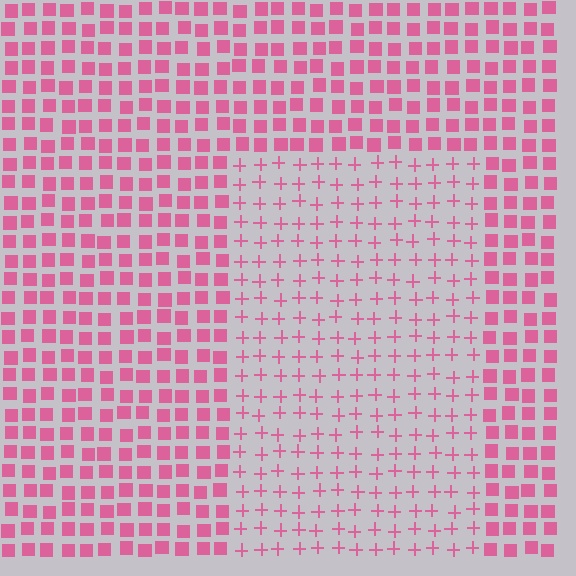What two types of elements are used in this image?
The image uses plus signs inside the rectangle region and squares outside it.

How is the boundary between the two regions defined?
The boundary is defined by a change in element shape: plus signs inside vs. squares outside. All elements share the same color and spacing.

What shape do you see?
I see a rectangle.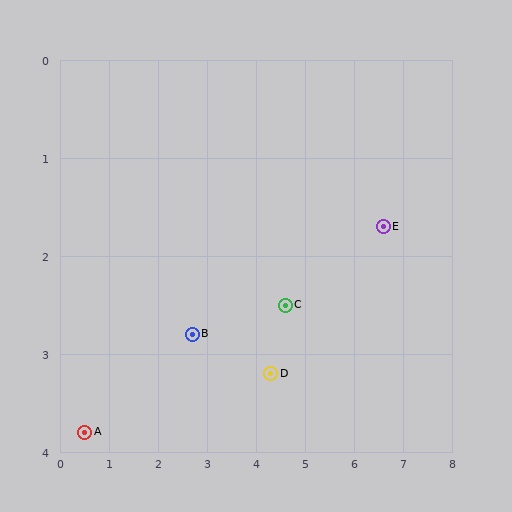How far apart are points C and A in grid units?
Points C and A are about 4.3 grid units apart.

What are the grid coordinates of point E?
Point E is at approximately (6.6, 1.7).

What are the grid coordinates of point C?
Point C is at approximately (4.6, 2.5).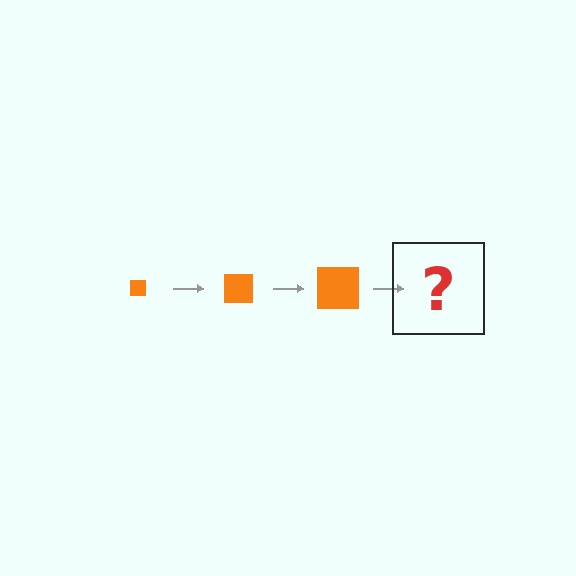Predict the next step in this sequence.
The next step is an orange square, larger than the previous one.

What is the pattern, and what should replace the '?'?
The pattern is that the square gets progressively larger each step. The '?' should be an orange square, larger than the previous one.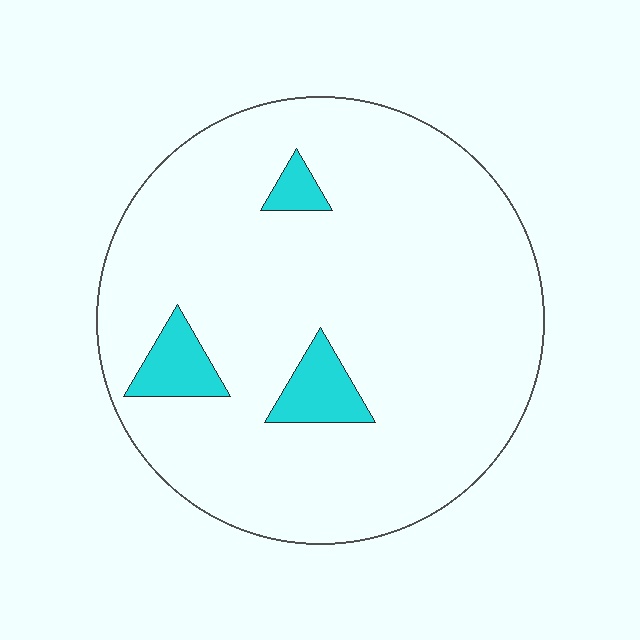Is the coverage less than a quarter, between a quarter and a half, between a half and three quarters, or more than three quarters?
Less than a quarter.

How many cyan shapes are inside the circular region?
3.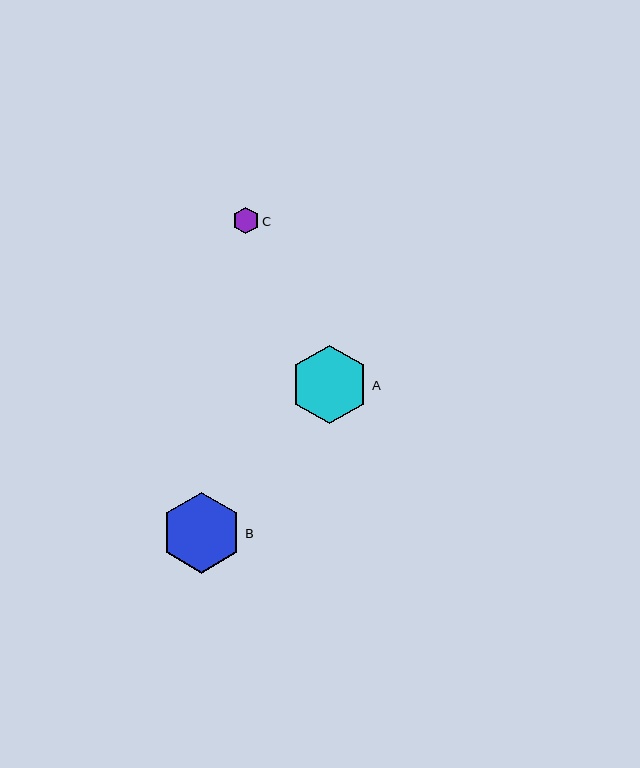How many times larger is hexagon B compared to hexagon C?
Hexagon B is approximately 3.1 times the size of hexagon C.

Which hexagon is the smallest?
Hexagon C is the smallest with a size of approximately 26 pixels.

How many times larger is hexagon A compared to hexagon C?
Hexagon A is approximately 3.0 times the size of hexagon C.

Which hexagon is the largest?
Hexagon B is the largest with a size of approximately 81 pixels.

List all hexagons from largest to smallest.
From largest to smallest: B, A, C.